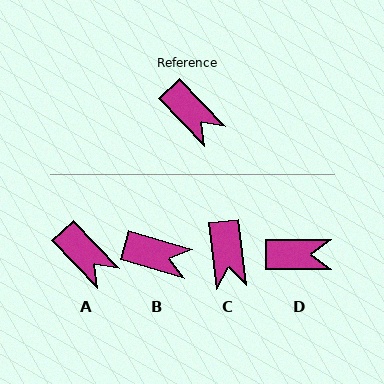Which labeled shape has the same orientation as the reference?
A.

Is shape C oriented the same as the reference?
No, it is off by about 38 degrees.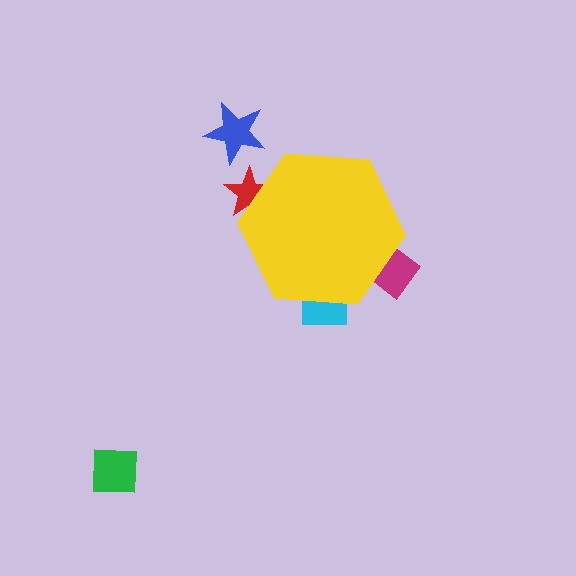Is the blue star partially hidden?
No, the blue star is fully visible.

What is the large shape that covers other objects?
A yellow hexagon.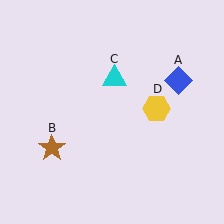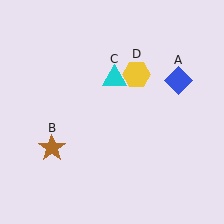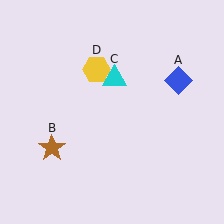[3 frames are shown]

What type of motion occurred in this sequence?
The yellow hexagon (object D) rotated counterclockwise around the center of the scene.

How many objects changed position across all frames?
1 object changed position: yellow hexagon (object D).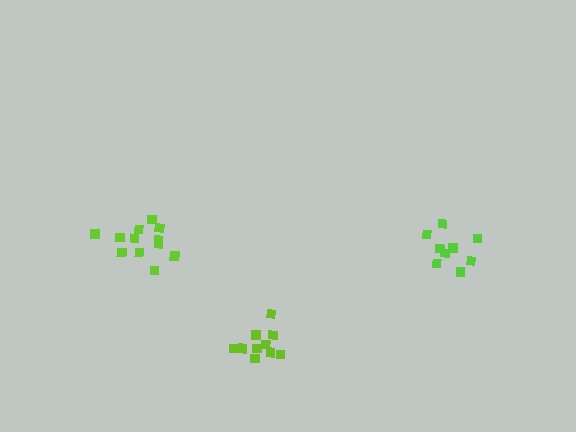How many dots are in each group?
Group 1: 12 dots, Group 2: 9 dots, Group 3: 10 dots (31 total).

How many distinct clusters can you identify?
There are 3 distinct clusters.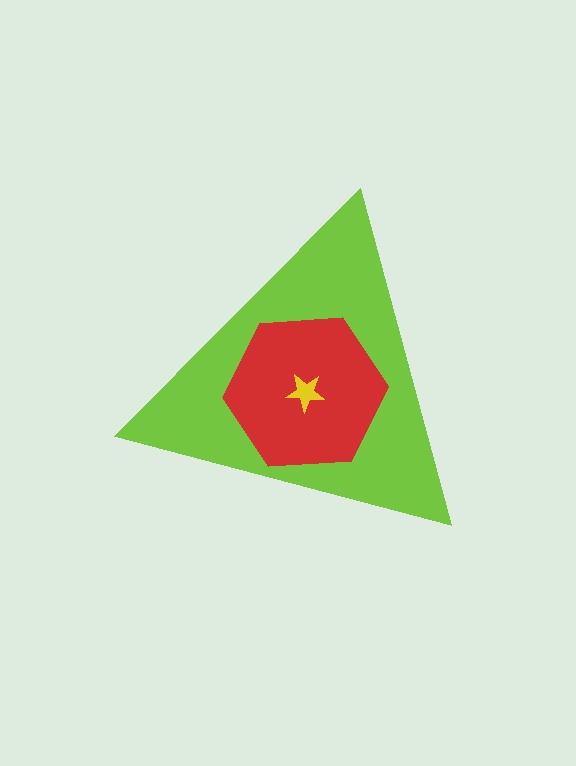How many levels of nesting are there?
3.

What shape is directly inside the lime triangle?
The red hexagon.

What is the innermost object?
The yellow star.